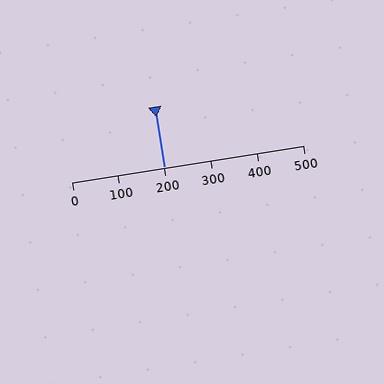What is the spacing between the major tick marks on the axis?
The major ticks are spaced 100 apart.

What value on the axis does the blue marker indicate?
The marker indicates approximately 200.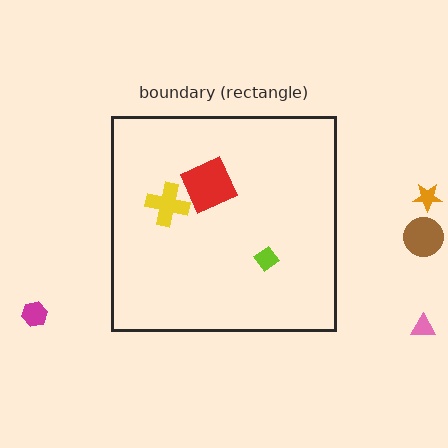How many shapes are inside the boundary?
3 inside, 4 outside.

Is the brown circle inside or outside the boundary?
Outside.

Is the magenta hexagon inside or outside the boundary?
Outside.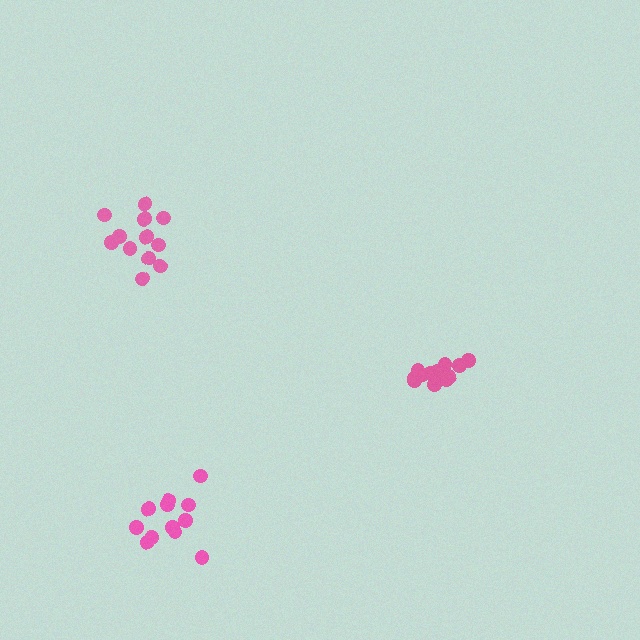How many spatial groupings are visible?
There are 3 spatial groupings.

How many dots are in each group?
Group 1: 12 dots, Group 2: 12 dots, Group 3: 12 dots (36 total).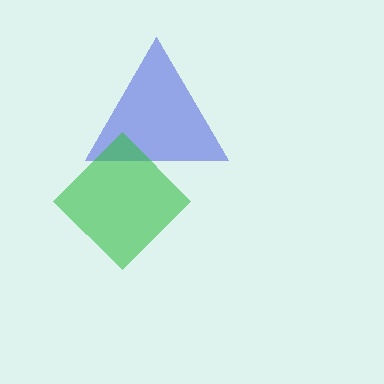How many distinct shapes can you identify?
There are 2 distinct shapes: a blue triangle, a green diamond.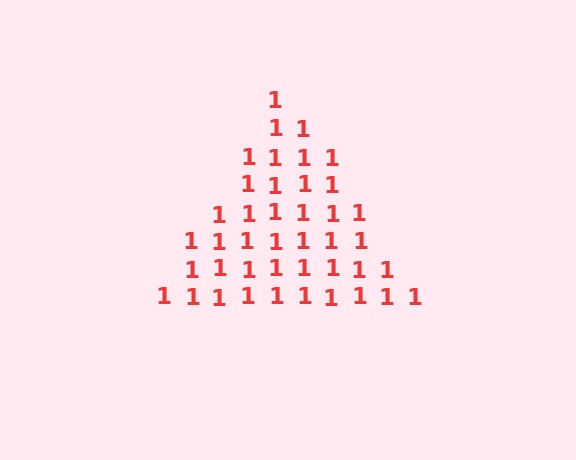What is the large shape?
The large shape is a triangle.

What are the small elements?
The small elements are digit 1's.